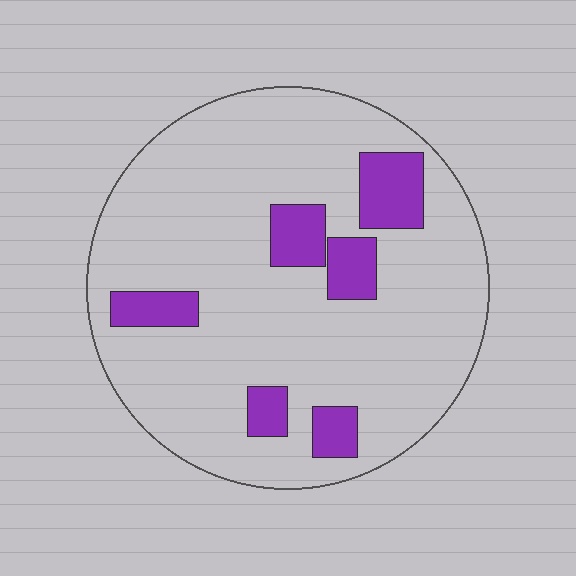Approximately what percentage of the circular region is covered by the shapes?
Approximately 15%.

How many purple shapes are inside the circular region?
6.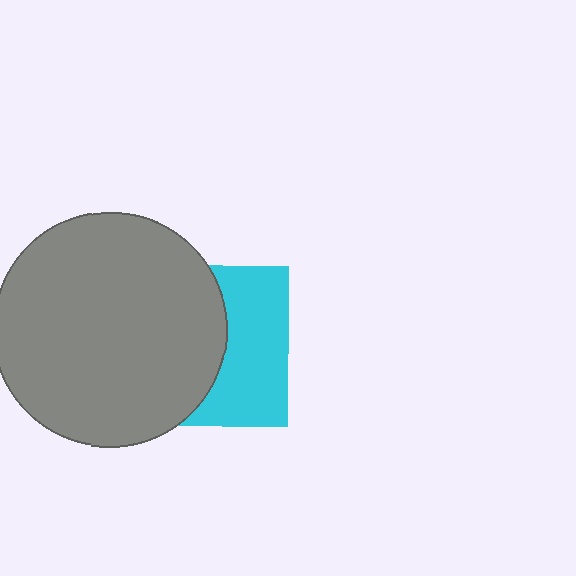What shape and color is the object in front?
The object in front is a gray circle.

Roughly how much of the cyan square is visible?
About half of it is visible (roughly 46%).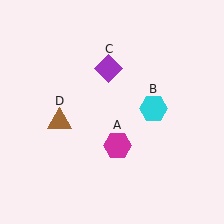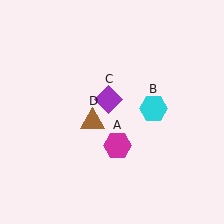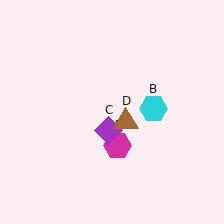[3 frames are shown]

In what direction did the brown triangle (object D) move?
The brown triangle (object D) moved right.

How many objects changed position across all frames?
2 objects changed position: purple diamond (object C), brown triangle (object D).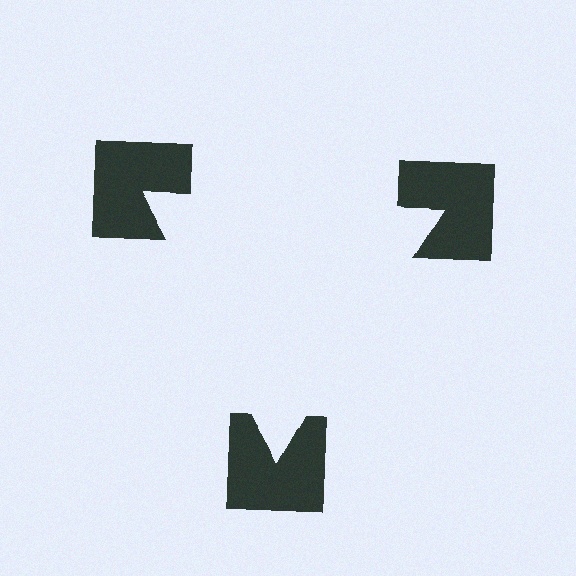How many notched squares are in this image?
There are 3 — one at each vertex of the illusory triangle.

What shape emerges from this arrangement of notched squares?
An illusory triangle — its edges are inferred from the aligned wedge cuts in the notched squares, not physically drawn.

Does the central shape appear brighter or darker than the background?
It typically appears slightly brighter than the background, even though no actual brightness change is drawn.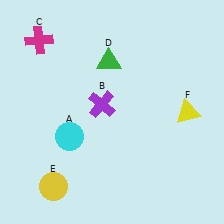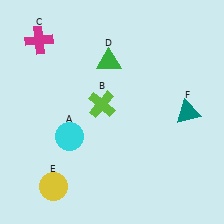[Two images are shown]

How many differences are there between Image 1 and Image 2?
There are 2 differences between the two images.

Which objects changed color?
B changed from purple to lime. F changed from yellow to teal.